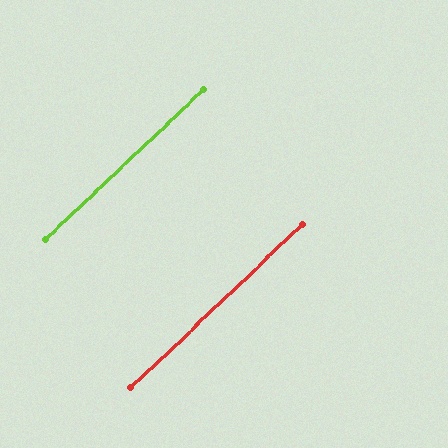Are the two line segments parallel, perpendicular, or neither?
Parallel — their directions differ by only 0.2°.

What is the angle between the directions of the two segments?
Approximately 0 degrees.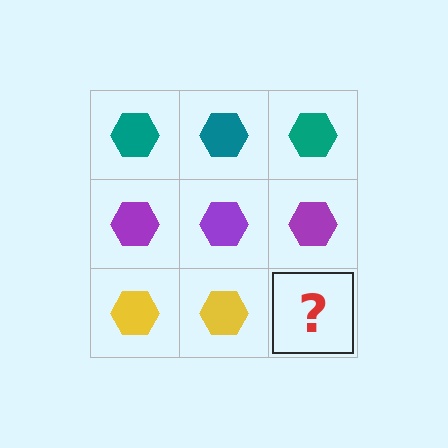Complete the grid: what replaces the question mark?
The question mark should be replaced with a yellow hexagon.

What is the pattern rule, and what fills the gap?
The rule is that each row has a consistent color. The gap should be filled with a yellow hexagon.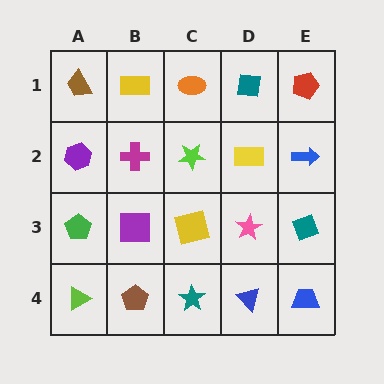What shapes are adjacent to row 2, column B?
A yellow rectangle (row 1, column B), a purple square (row 3, column B), a purple hexagon (row 2, column A), a lime star (row 2, column C).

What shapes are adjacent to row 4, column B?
A purple square (row 3, column B), a lime triangle (row 4, column A), a teal star (row 4, column C).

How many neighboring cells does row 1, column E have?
2.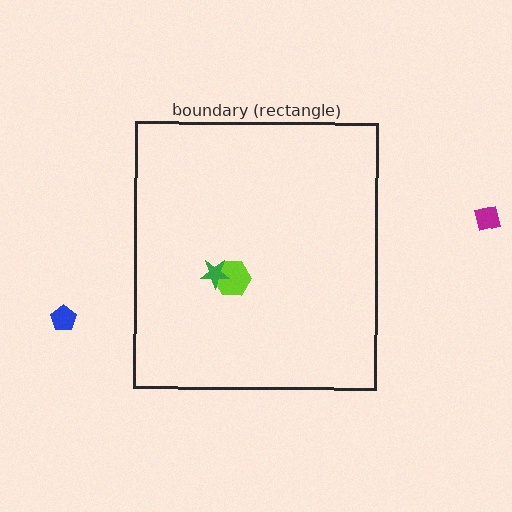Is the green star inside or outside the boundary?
Inside.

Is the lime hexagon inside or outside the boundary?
Inside.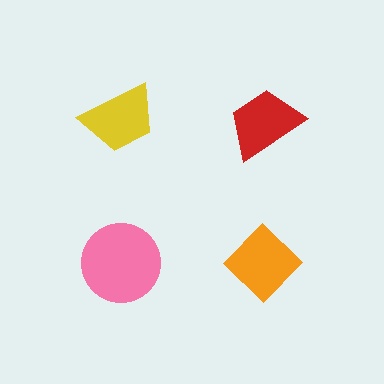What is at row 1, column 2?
A red trapezoid.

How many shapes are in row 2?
2 shapes.